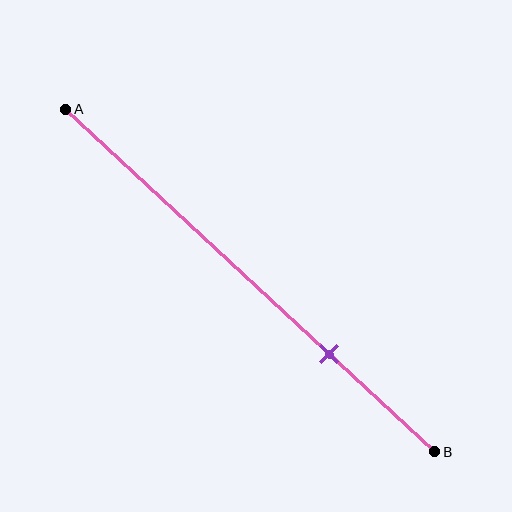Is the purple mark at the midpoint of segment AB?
No, the mark is at about 70% from A, not at the 50% midpoint.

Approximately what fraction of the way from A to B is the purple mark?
The purple mark is approximately 70% of the way from A to B.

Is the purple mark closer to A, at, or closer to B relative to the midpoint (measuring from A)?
The purple mark is closer to point B than the midpoint of segment AB.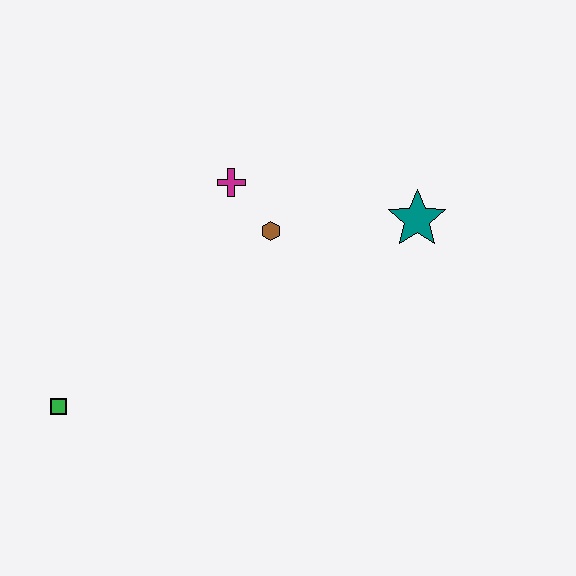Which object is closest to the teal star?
The brown hexagon is closest to the teal star.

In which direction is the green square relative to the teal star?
The green square is to the left of the teal star.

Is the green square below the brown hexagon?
Yes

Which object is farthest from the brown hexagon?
The green square is farthest from the brown hexagon.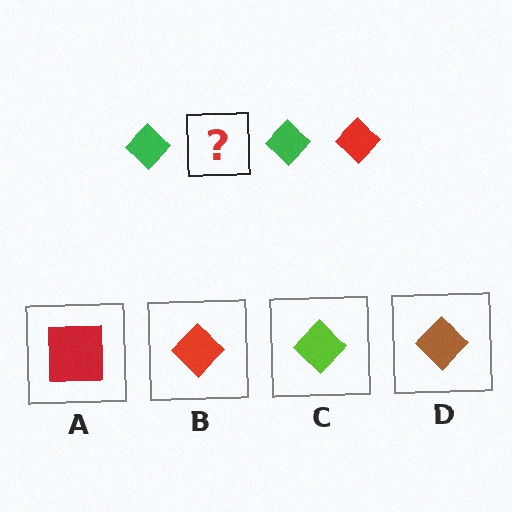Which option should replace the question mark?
Option B.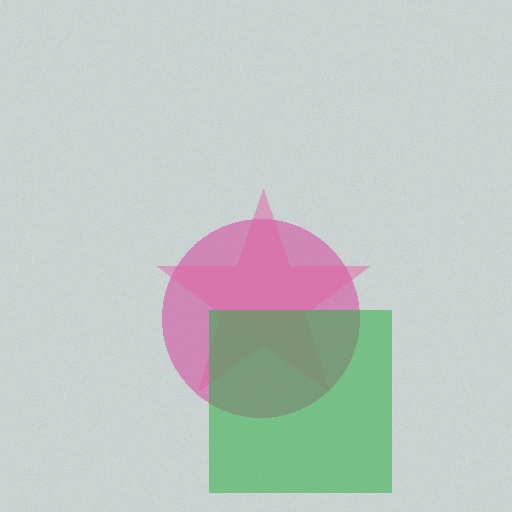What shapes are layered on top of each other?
The layered shapes are: a magenta circle, a pink star, a green square.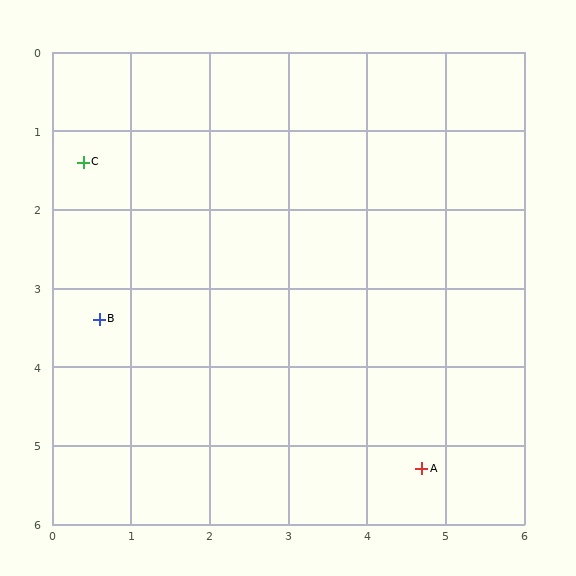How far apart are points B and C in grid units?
Points B and C are about 2.0 grid units apart.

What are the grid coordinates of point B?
Point B is at approximately (0.6, 3.4).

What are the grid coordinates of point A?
Point A is at approximately (4.7, 5.3).